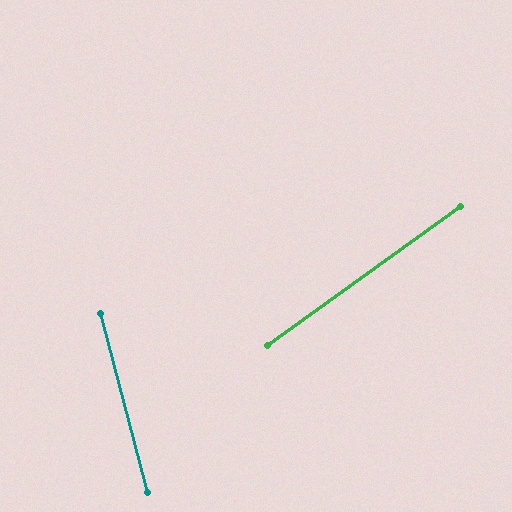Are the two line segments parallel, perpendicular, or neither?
Neither parallel nor perpendicular — they differ by about 69°.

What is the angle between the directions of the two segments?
Approximately 69 degrees.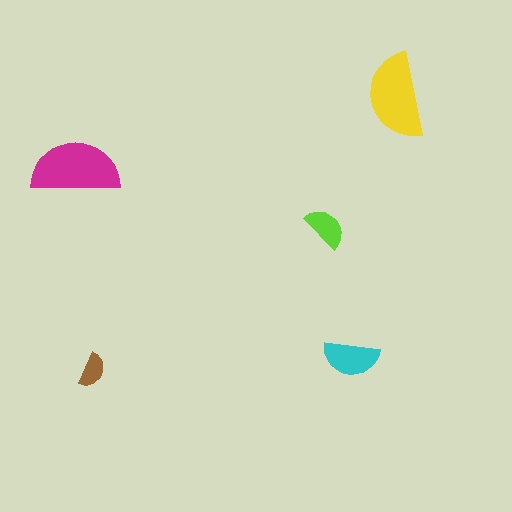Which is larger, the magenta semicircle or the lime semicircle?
The magenta one.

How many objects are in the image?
There are 5 objects in the image.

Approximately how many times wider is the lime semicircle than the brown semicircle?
About 1.5 times wider.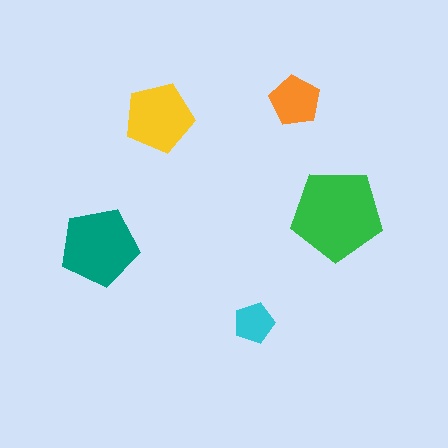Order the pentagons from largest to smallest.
the green one, the teal one, the yellow one, the orange one, the cyan one.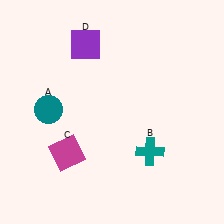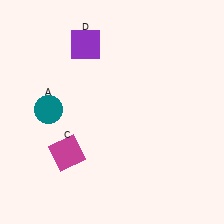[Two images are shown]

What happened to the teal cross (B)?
The teal cross (B) was removed in Image 2. It was in the bottom-right area of Image 1.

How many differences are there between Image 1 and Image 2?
There is 1 difference between the two images.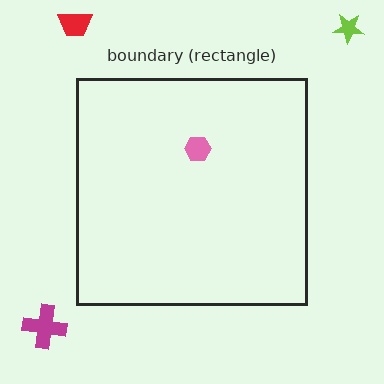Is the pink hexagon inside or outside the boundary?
Inside.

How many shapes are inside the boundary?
1 inside, 3 outside.